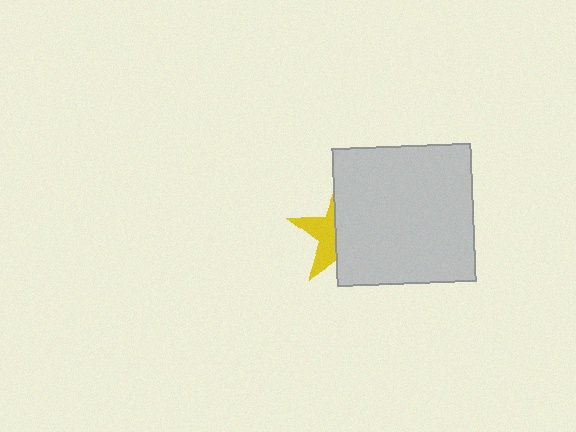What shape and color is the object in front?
The object in front is a light gray square.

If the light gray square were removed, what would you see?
You would see the complete yellow star.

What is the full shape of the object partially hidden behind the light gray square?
The partially hidden object is a yellow star.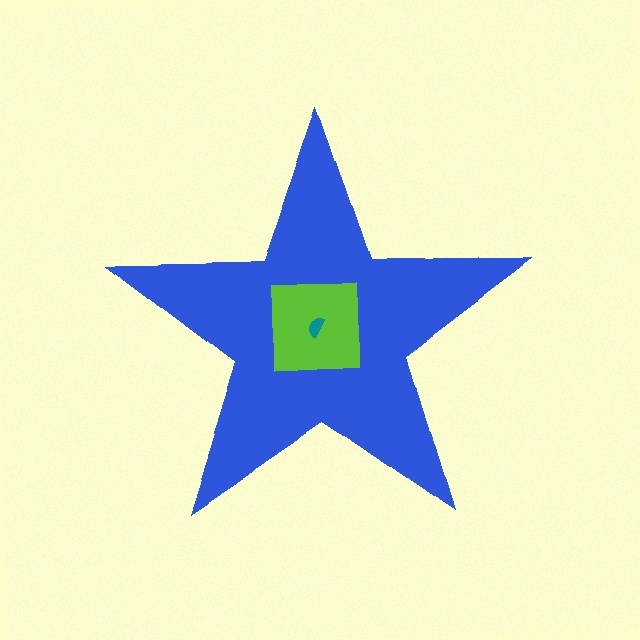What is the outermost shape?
The blue star.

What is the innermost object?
The teal semicircle.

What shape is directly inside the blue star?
The lime square.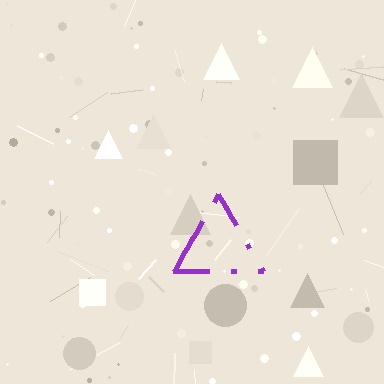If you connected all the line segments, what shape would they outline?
They would outline a triangle.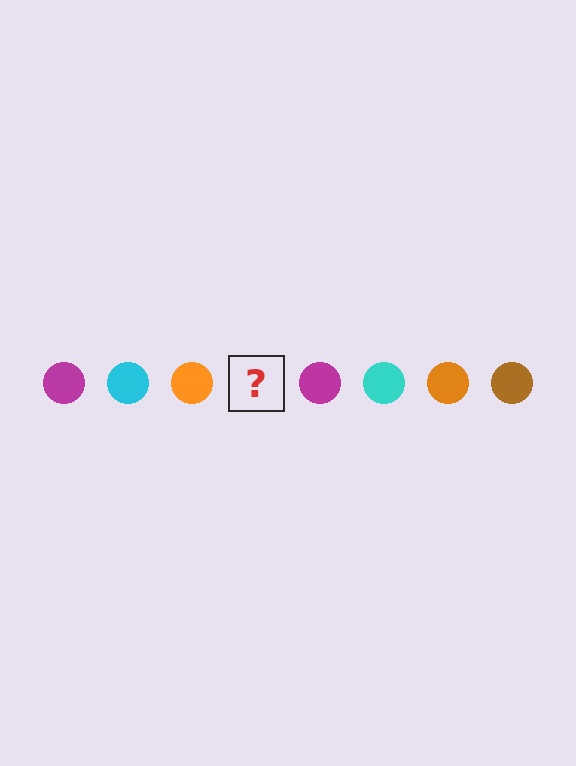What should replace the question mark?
The question mark should be replaced with a brown circle.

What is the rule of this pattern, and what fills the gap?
The rule is that the pattern cycles through magenta, cyan, orange, brown circles. The gap should be filled with a brown circle.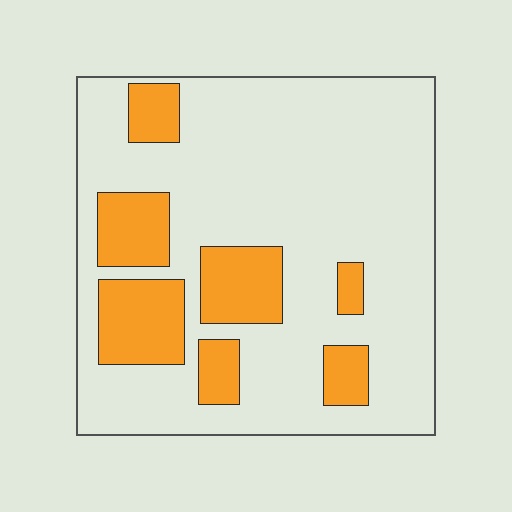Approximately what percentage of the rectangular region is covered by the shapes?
Approximately 25%.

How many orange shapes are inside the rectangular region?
7.